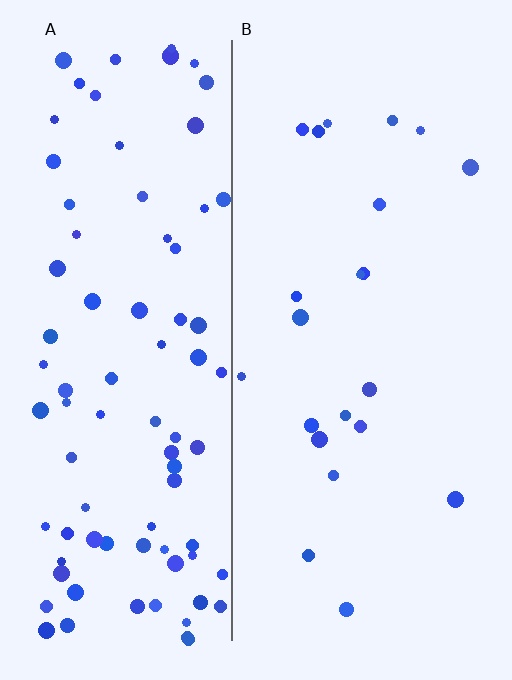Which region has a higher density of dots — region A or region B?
A (the left).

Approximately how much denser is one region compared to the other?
Approximately 4.0× — region A over region B.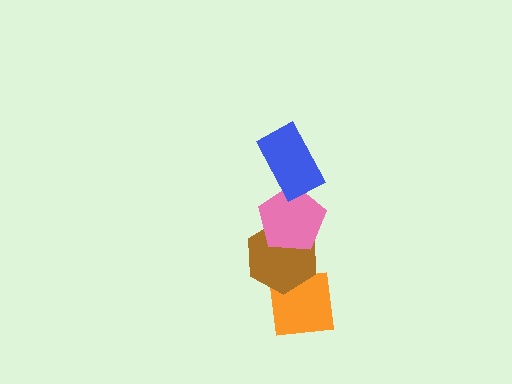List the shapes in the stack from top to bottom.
From top to bottom: the blue rectangle, the pink pentagon, the brown hexagon, the orange square.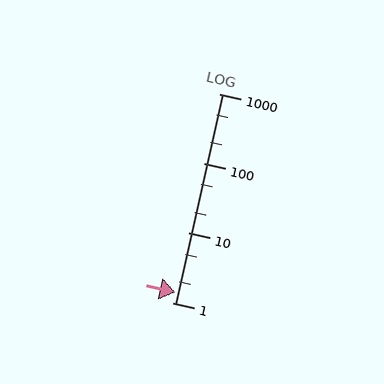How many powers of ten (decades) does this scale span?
The scale spans 3 decades, from 1 to 1000.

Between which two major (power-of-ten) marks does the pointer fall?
The pointer is between 1 and 10.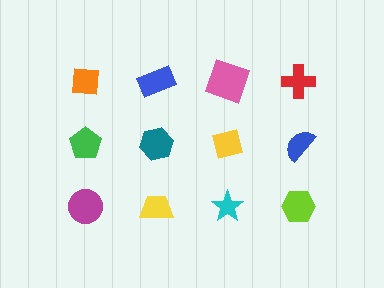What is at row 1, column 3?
A pink square.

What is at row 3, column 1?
A magenta circle.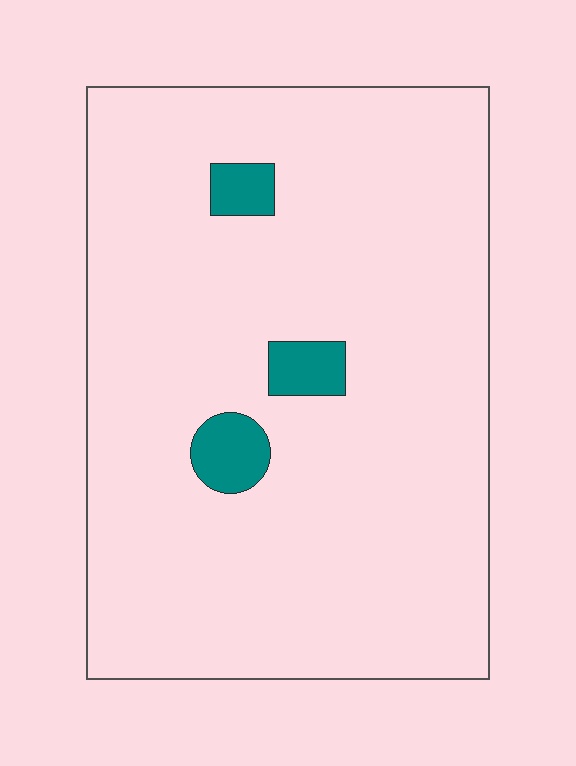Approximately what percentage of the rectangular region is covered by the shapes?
Approximately 5%.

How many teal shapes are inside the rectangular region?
3.